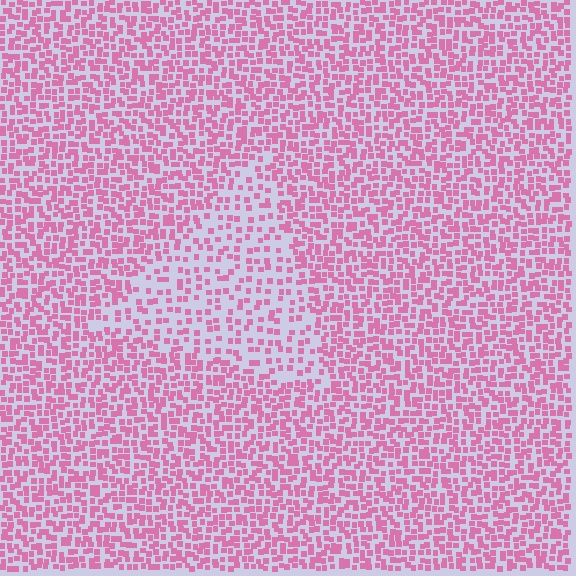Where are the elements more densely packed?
The elements are more densely packed outside the triangle boundary.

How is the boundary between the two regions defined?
The boundary is defined by a change in element density (approximately 1.9x ratio). All elements are the same color, size, and shape.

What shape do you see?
I see a triangle.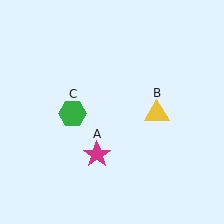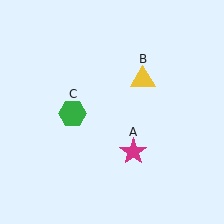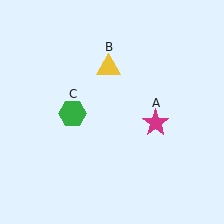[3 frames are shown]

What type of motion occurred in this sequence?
The magenta star (object A), yellow triangle (object B) rotated counterclockwise around the center of the scene.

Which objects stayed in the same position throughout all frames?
Green hexagon (object C) remained stationary.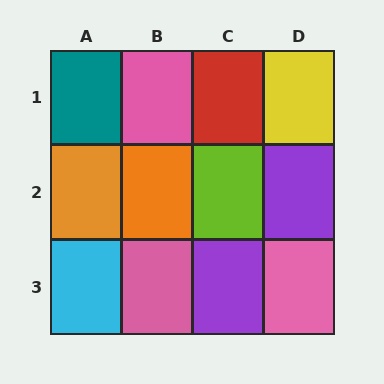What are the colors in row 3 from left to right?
Cyan, pink, purple, pink.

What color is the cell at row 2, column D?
Purple.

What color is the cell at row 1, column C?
Red.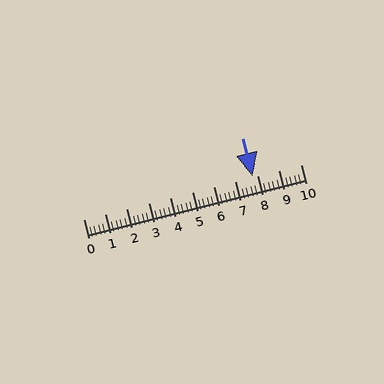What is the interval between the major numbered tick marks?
The major tick marks are spaced 1 units apart.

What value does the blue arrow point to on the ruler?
The blue arrow points to approximately 7.8.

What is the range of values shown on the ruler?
The ruler shows values from 0 to 10.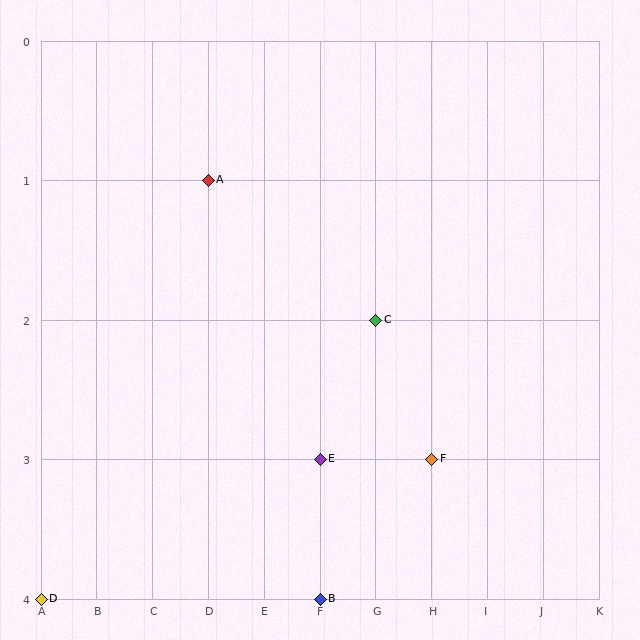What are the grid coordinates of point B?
Point B is at grid coordinates (F, 4).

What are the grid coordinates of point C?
Point C is at grid coordinates (G, 2).